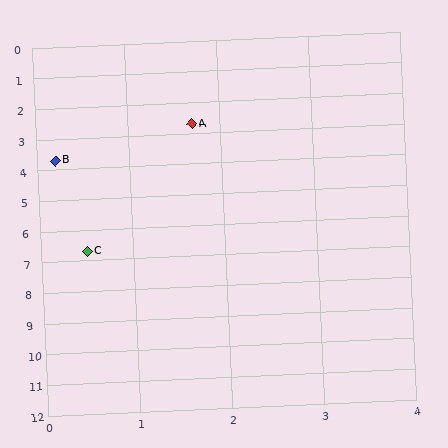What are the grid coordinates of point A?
Point A is at approximately (1.7, 2.7).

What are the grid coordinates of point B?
Point B is at approximately (0.2, 3.7).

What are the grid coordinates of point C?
Point C is at approximately (0.5, 6.7).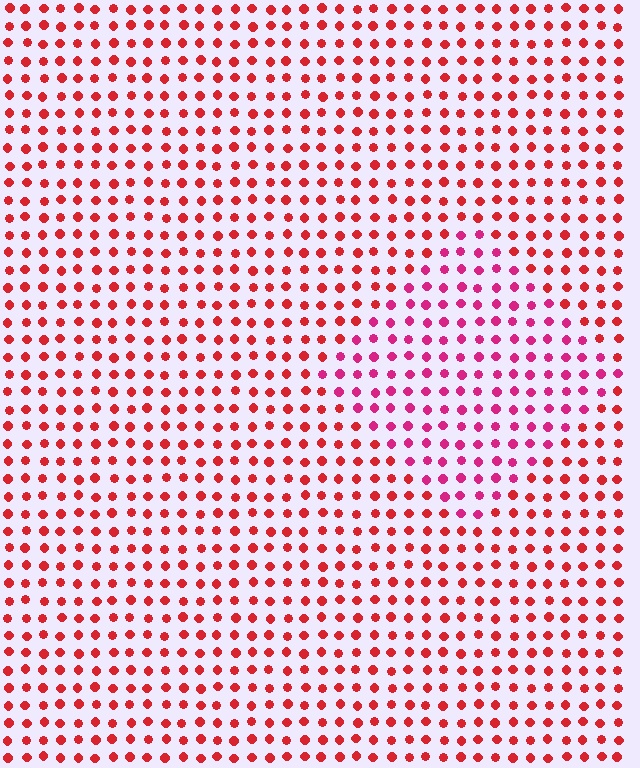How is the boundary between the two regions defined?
The boundary is defined purely by a slight shift in hue (about 30 degrees). Spacing, size, and orientation are identical on both sides.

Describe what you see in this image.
The image is filled with small red elements in a uniform arrangement. A diamond-shaped region is visible where the elements are tinted to a slightly different hue, forming a subtle color boundary.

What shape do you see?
I see a diamond.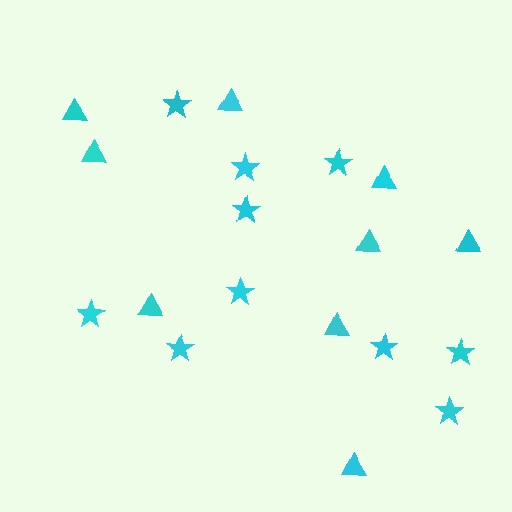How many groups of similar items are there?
There are 2 groups: one group of triangles (9) and one group of stars (10).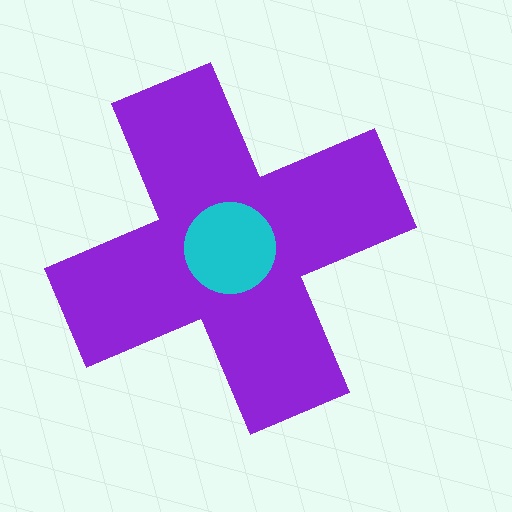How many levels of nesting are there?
2.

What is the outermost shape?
The purple cross.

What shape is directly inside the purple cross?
The cyan circle.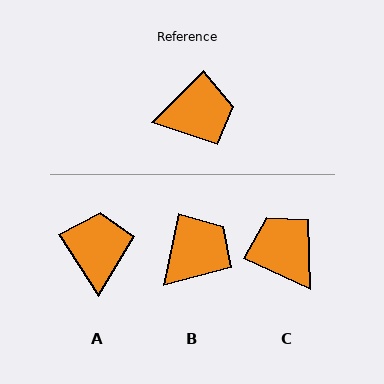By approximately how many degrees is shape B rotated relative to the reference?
Approximately 33 degrees counter-clockwise.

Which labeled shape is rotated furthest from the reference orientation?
C, about 110 degrees away.